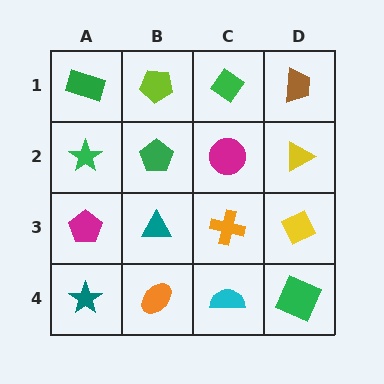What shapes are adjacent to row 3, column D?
A yellow triangle (row 2, column D), a green square (row 4, column D), an orange cross (row 3, column C).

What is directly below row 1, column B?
A green pentagon.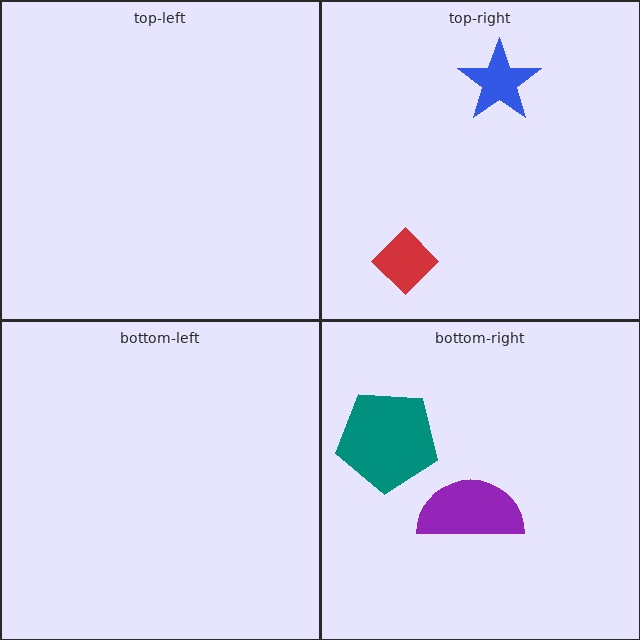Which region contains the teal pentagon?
The bottom-right region.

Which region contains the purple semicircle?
The bottom-right region.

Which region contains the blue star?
The top-right region.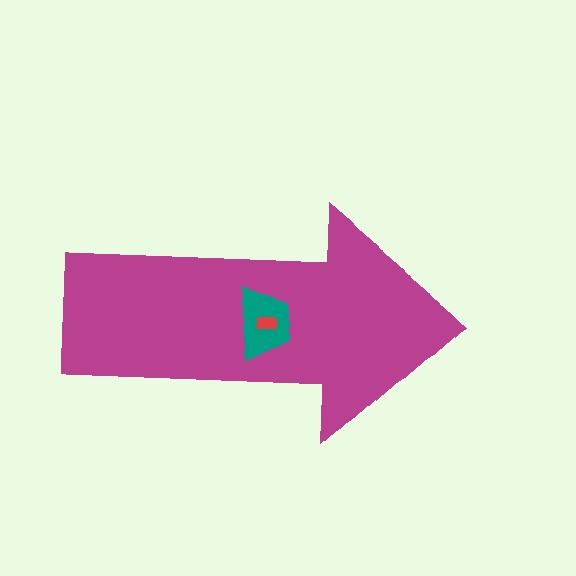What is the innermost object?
The red rectangle.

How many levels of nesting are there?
3.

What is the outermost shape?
The magenta arrow.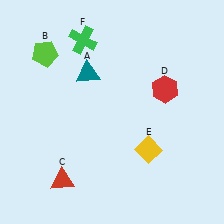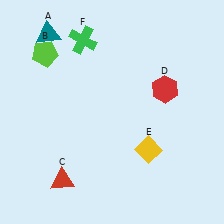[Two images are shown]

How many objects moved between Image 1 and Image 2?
1 object moved between the two images.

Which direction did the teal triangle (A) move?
The teal triangle (A) moved up.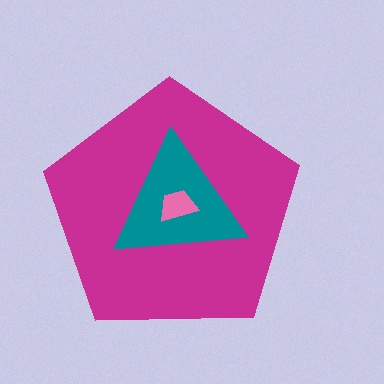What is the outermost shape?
The magenta pentagon.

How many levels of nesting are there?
3.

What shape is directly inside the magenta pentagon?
The teal triangle.